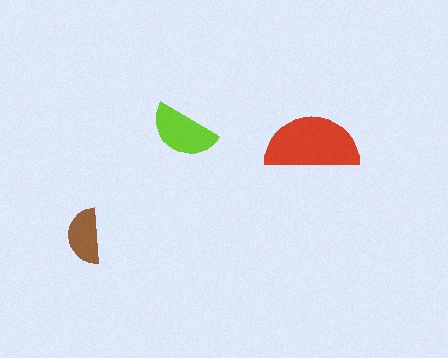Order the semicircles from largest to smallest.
the red one, the lime one, the brown one.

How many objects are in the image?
There are 3 objects in the image.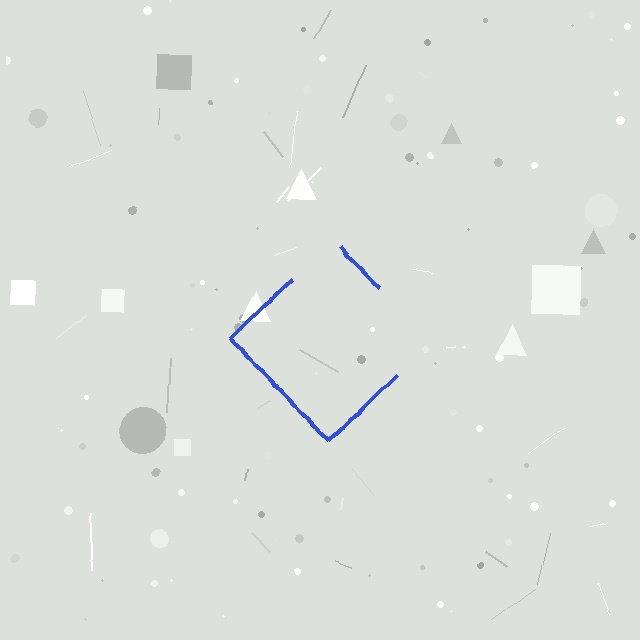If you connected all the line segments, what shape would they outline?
They would outline a diamond.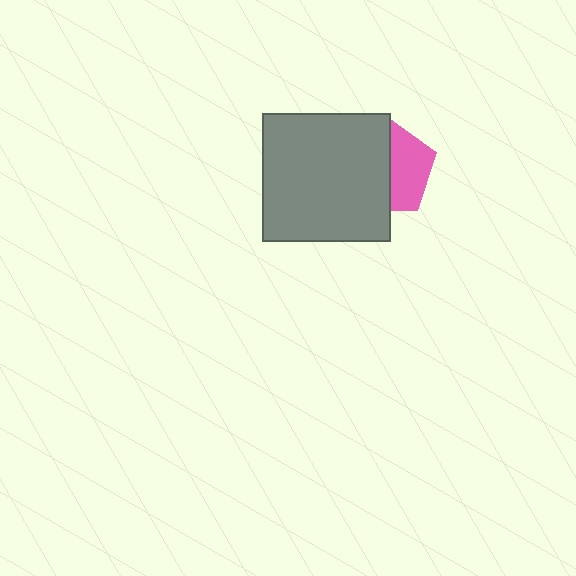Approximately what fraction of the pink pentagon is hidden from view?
Roughly 57% of the pink pentagon is hidden behind the gray square.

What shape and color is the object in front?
The object in front is a gray square.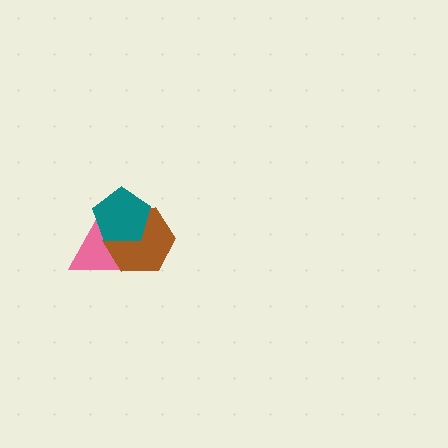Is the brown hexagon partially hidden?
Yes, it is partially covered by another shape.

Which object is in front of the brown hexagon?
The teal pentagon is in front of the brown hexagon.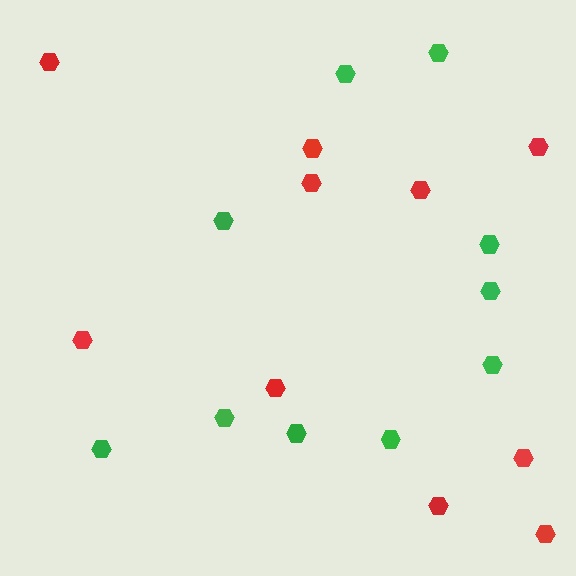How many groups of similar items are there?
There are 2 groups: one group of green hexagons (10) and one group of red hexagons (10).